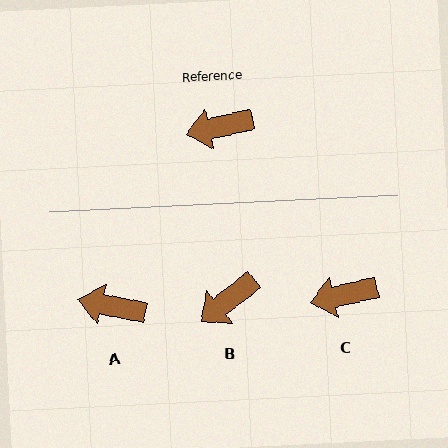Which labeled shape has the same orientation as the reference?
C.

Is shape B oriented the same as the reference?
No, it is off by about 25 degrees.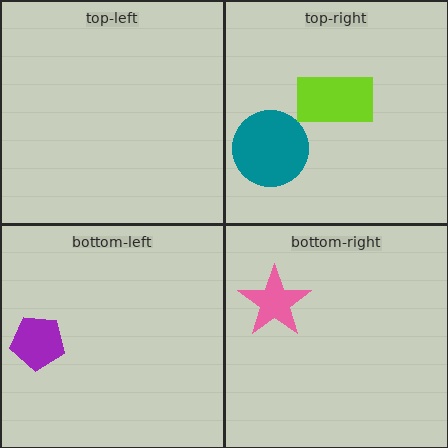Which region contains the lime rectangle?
The top-right region.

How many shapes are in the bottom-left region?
1.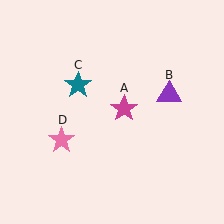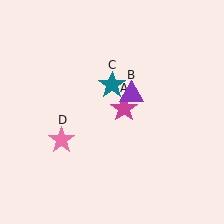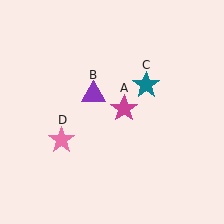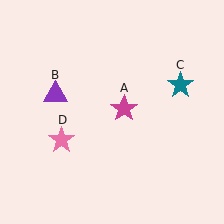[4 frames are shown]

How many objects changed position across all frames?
2 objects changed position: purple triangle (object B), teal star (object C).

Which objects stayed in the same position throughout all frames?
Magenta star (object A) and pink star (object D) remained stationary.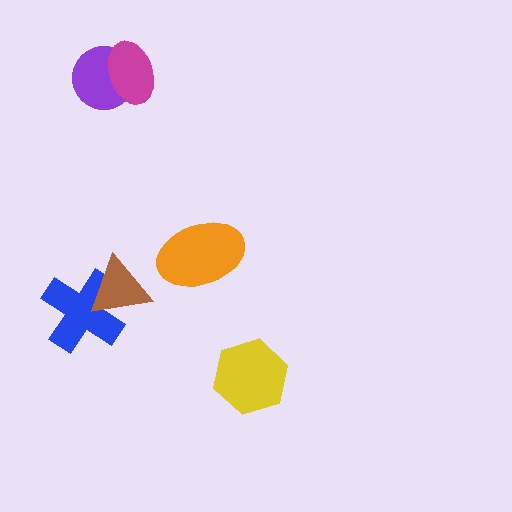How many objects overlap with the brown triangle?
1 object overlaps with the brown triangle.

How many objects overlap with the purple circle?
1 object overlaps with the purple circle.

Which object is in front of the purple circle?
The magenta ellipse is in front of the purple circle.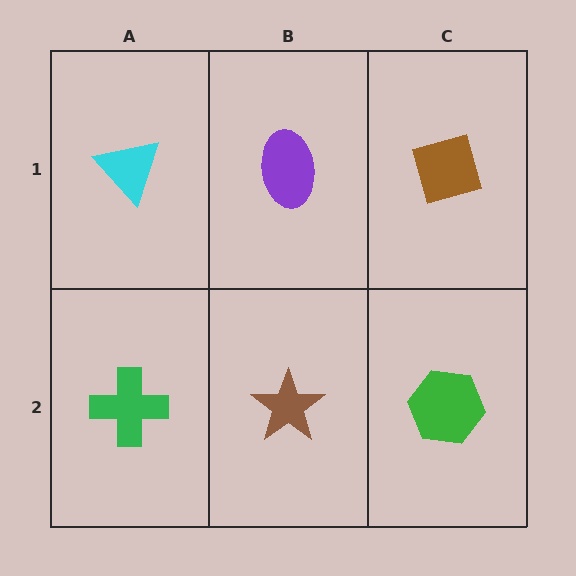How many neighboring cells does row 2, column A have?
2.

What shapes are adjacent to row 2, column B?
A purple ellipse (row 1, column B), a green cross (row 2, column A), a green hexagon (row 2, column C).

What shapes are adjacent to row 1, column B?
A brown star (row 2, column B), a cyan triangle (row 1, column A), a brown diamond (row 1, column C).